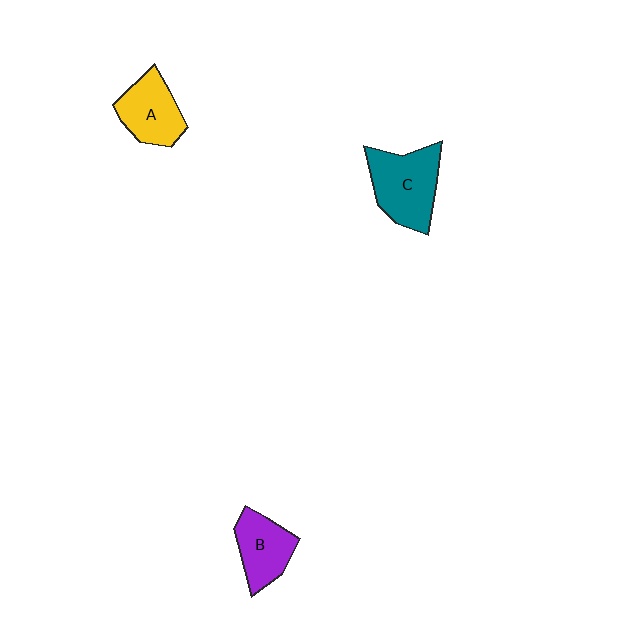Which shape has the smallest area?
Shape B (purple).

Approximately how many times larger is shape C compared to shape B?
Approximately 1.4 times.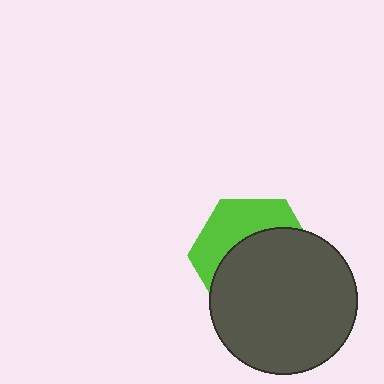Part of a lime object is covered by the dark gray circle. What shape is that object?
It is a hexagon.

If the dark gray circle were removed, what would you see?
You would see the complete lime hexagon.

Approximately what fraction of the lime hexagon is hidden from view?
Roughly 61% of the lime hexagon is hidden behind the dark gray circle.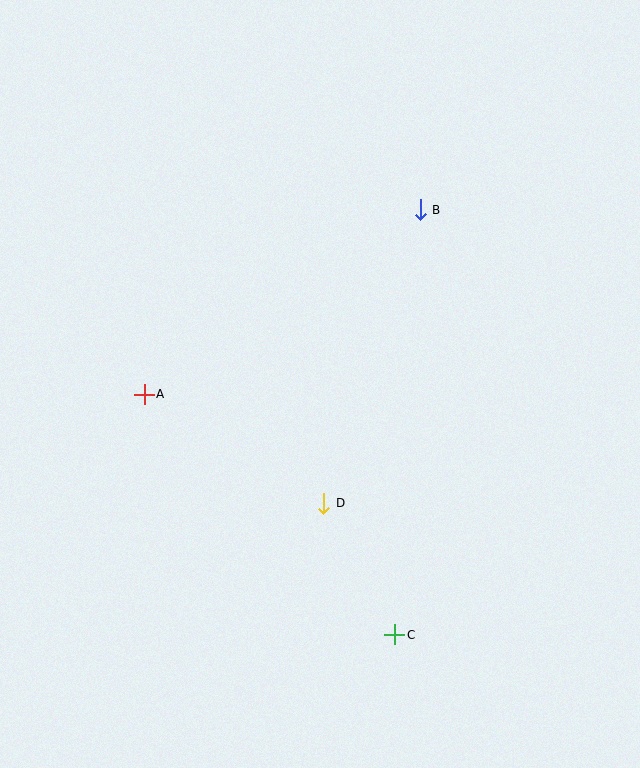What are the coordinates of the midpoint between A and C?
The midpoint between A and C is at (270, 514).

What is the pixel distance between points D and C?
The distance between D and C is 149 pixels.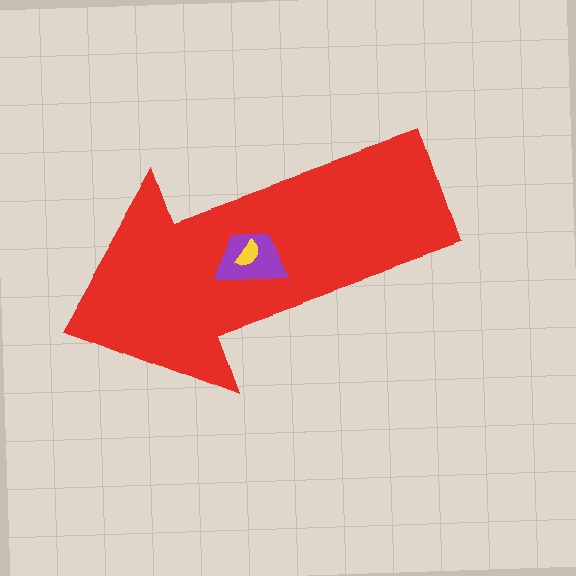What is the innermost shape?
The yellow semicircle.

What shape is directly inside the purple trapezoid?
The yellow semicircle.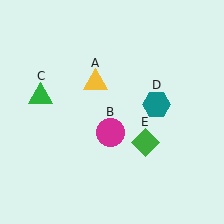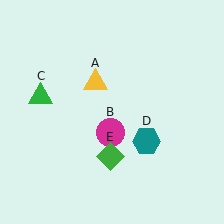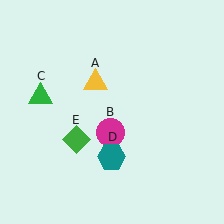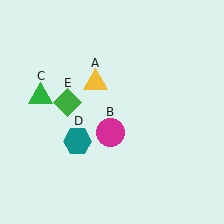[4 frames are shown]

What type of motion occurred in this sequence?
The teal hexagon (object D), green diamond (object E) rotated clockwise around the center of the scene.